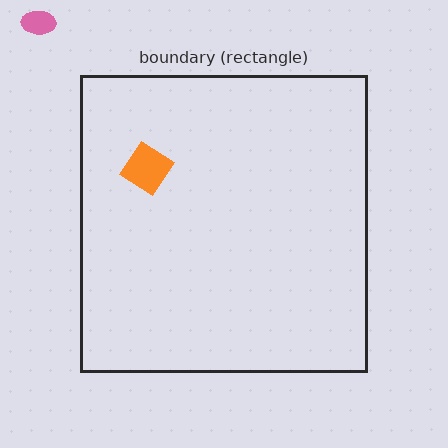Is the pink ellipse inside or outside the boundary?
Outside.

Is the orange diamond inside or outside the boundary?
Inside.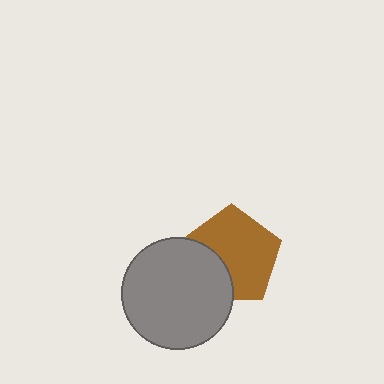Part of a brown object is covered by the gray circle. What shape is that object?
It is a pentagon.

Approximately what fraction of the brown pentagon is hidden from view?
Roughly 31% of the brown pentagon is hidden behind the gray circle.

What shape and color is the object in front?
The object in front is a gray circle.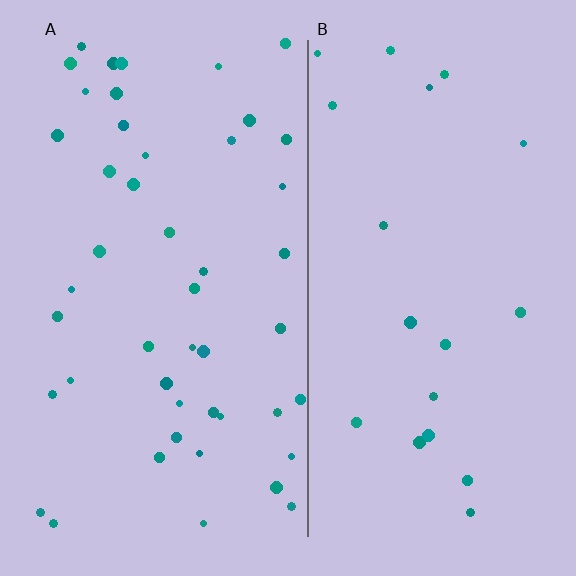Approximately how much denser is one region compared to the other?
Approximately 2.4× — region A over region B.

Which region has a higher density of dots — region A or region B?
A (the left).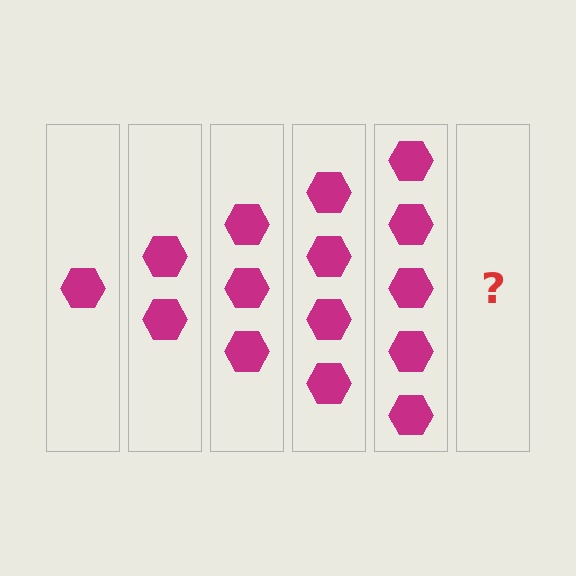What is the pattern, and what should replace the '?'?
The pattern is that each step adds one more hexagon. The '?' should be 6 hexagons.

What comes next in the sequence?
The next element should be 6 hexagons.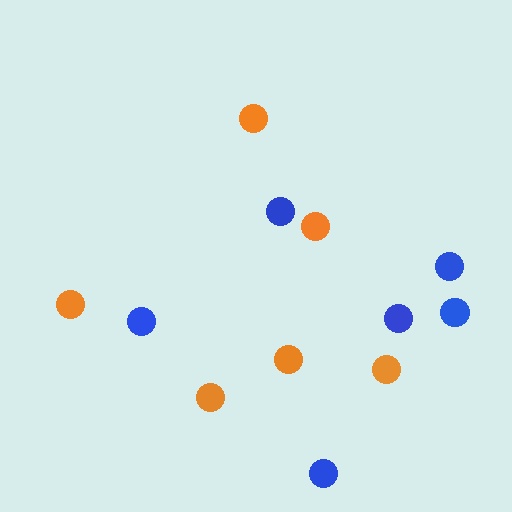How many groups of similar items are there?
There are 2 groups: one group of orange circles (6) and one group of blue circles (6).